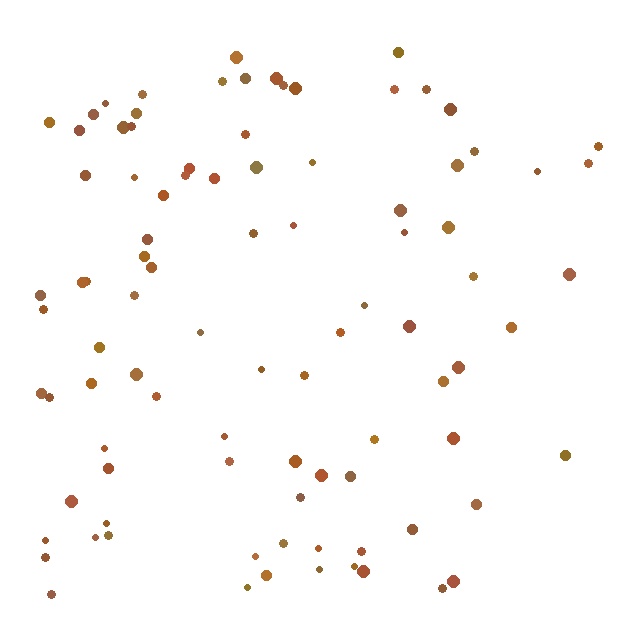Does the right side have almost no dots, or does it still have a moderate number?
Still a moderate number, just noticeably fewer than the left.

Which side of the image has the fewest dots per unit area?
The right.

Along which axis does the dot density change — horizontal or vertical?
Horizontal.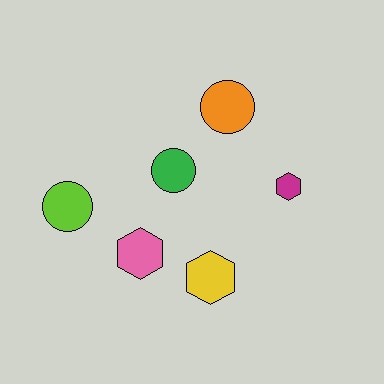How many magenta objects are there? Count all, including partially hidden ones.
There is 1 magenta object.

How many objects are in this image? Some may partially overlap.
There are 6 objects.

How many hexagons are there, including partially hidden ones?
There are 3 hexagons.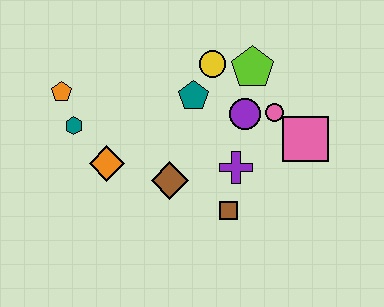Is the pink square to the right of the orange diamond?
Yes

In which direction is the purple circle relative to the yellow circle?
The purple circle is below the yellow circle.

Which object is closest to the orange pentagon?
The teal hexagon is closest to the orange pentagon.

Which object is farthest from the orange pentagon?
The pink square is farthest from the orange pentagon.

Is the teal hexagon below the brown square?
No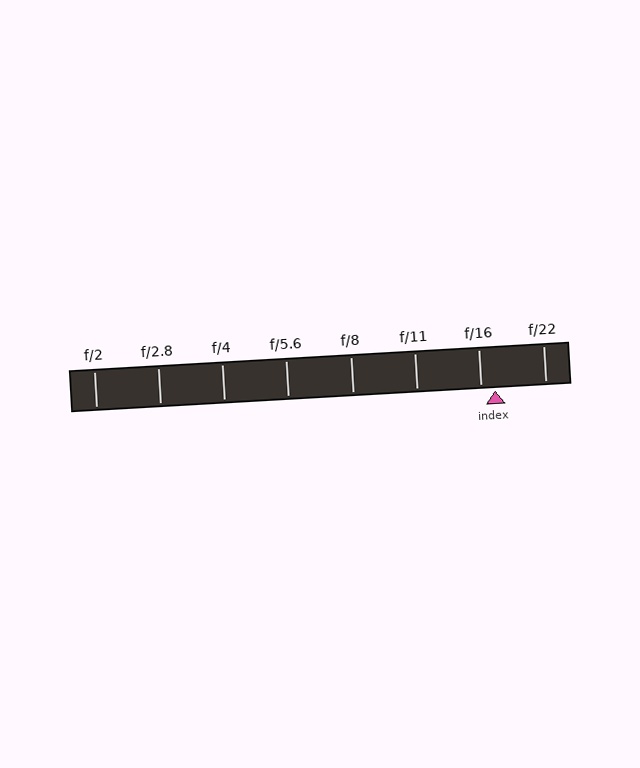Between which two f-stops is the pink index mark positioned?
The index mark is between f/16 and f/22.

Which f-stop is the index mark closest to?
The index mark is closest to f/16.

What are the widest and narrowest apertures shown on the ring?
The widest aperture shown is f/2 and the narrowest is f/22.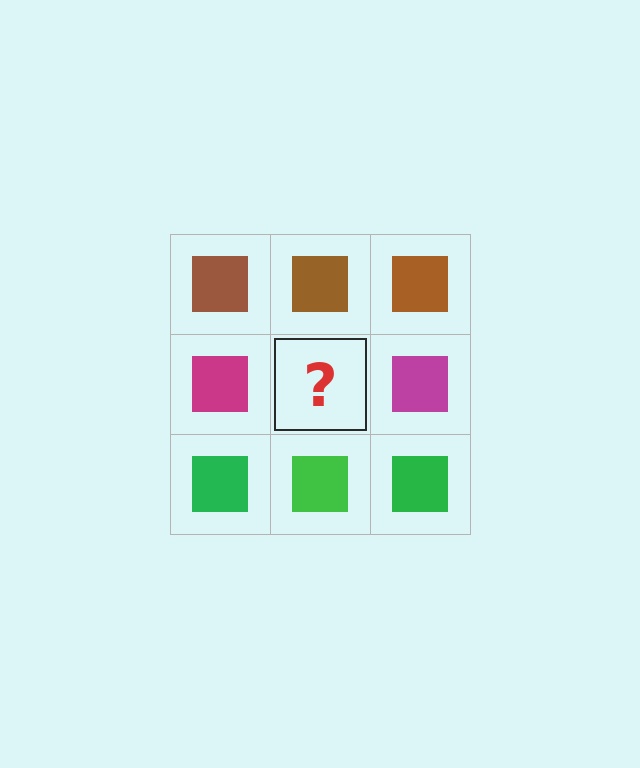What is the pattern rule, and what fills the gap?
The rule is that each row has a consistent color. The gap should be filled with a magenta square.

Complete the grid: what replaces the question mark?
The question mark should be replaced with a magenta square.